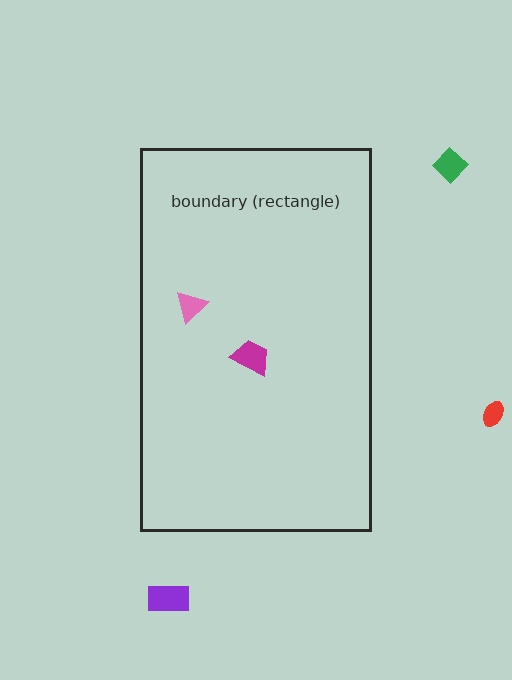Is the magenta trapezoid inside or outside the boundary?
Inside.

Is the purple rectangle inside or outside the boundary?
Outside.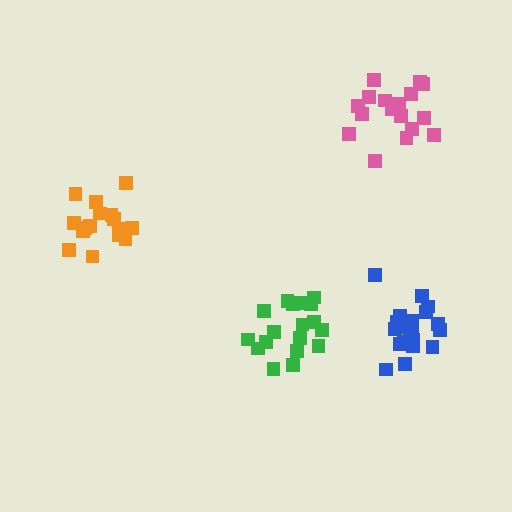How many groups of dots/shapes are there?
There are 4 groups.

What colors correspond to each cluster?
The clusters are colored: green, blue, pink, orange.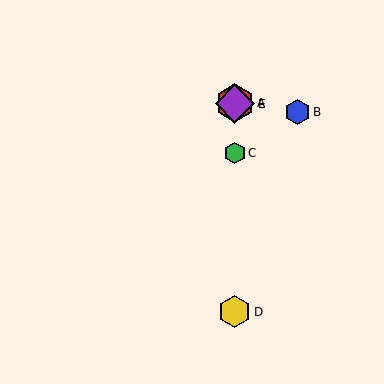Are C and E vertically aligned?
Yes, both are at x≈235.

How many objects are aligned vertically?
4 objects (A, C, D, E) are aligned vertically.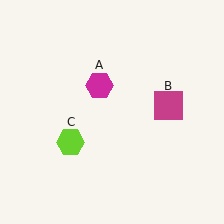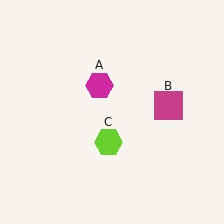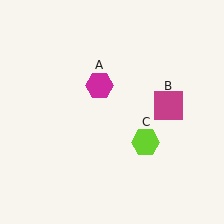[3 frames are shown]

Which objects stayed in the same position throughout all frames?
Magenta hexagon (object A) and magenta square (object B) remained stationary.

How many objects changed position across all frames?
1 object changed position: lime hexagon (object C).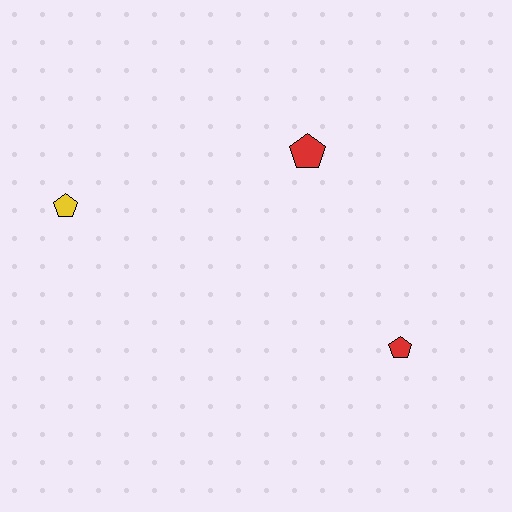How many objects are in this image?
There are 3 objects.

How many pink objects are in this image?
There are no pink objects.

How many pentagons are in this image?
There are 3 pentagons.